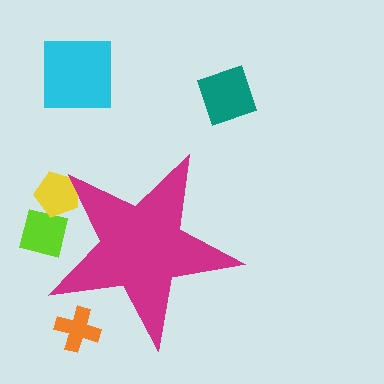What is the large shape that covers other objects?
A magenta star.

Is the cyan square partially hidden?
No, the cyan square is fully visible.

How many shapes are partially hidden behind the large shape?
3 shapes are partially hidden.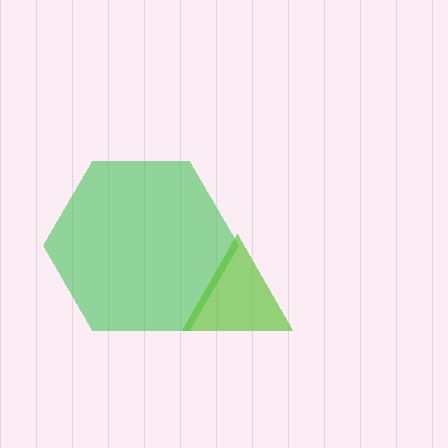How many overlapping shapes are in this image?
There are 2 overlapping shapes in the image.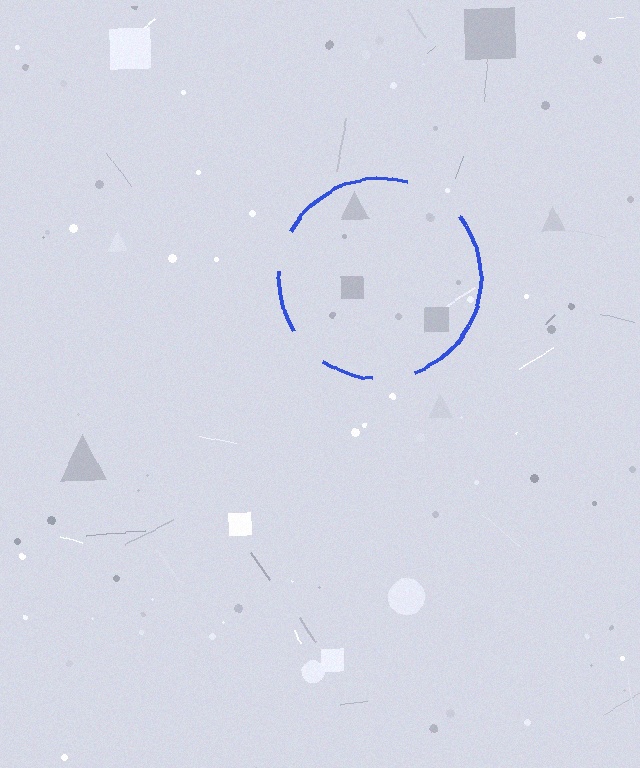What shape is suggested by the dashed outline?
The dashed outline suggests a circle.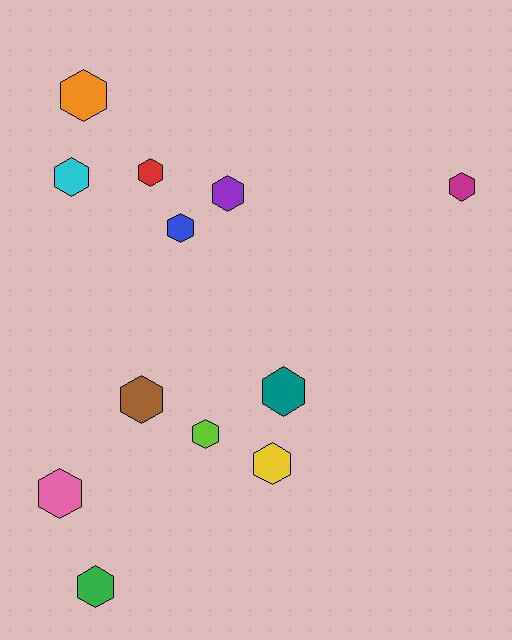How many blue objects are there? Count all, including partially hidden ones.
There is 1 blue object.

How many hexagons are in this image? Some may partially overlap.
There are 12 hexagons.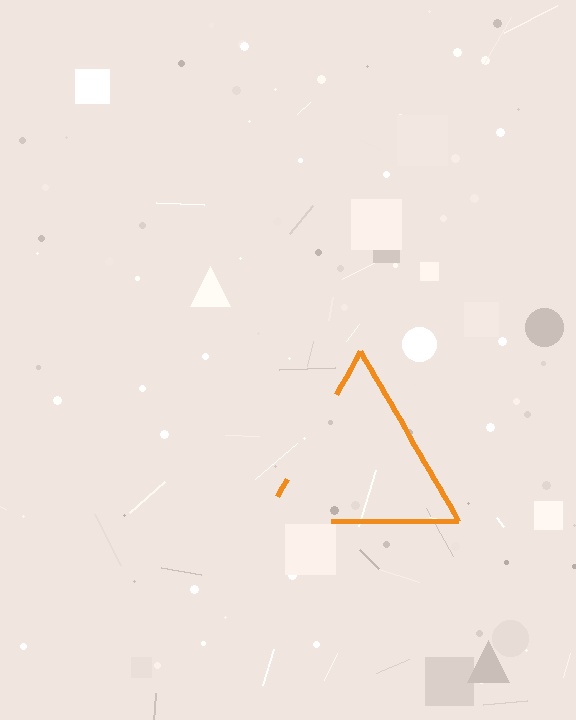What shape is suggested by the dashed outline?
The dashed outline suggests a triangle.